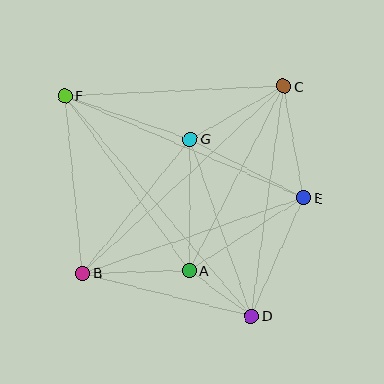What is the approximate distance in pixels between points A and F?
The distance between A and F is approximately 215 pixels.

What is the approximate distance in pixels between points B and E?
The distance between B and E is approximately 234 pixels.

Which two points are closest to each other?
Points A and D are closest to each other.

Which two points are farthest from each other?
Points D and F are farthest from each other.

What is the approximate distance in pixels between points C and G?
The distance between C and G is approximately 107 pixels.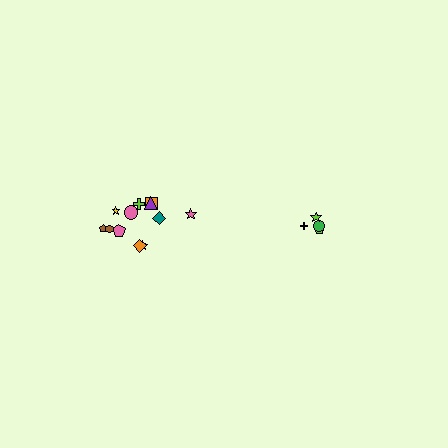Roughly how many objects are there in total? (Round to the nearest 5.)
Roughly 15 objects in total.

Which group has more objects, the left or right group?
The left group.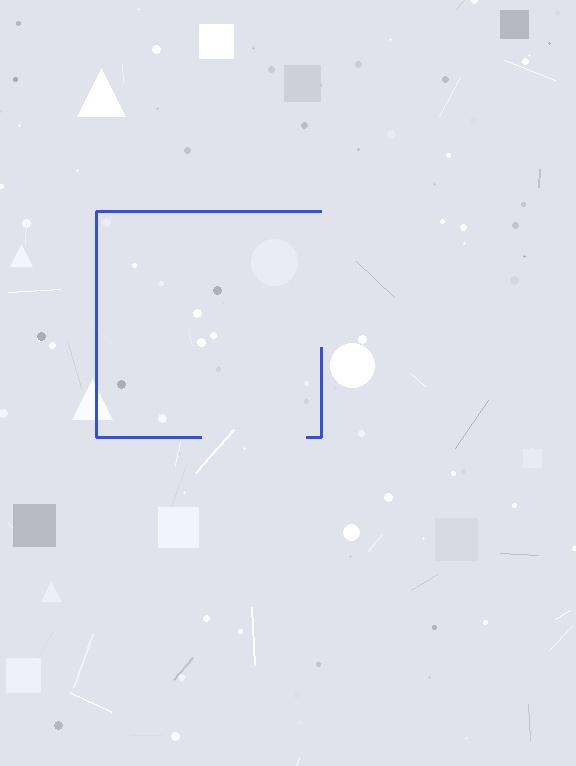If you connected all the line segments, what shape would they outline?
They would outline a square.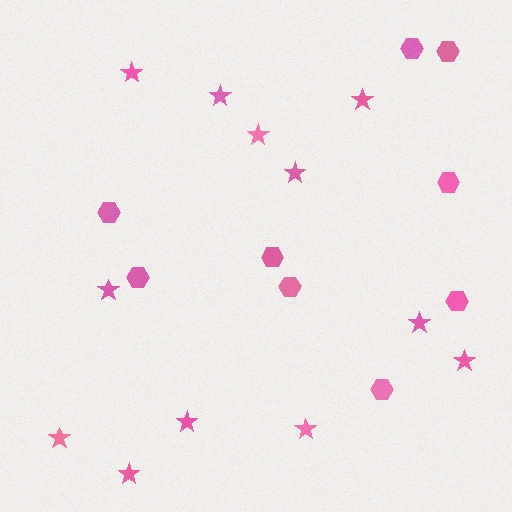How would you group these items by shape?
There are 2 groups: one group of hexagons (9) and one group of stars (12).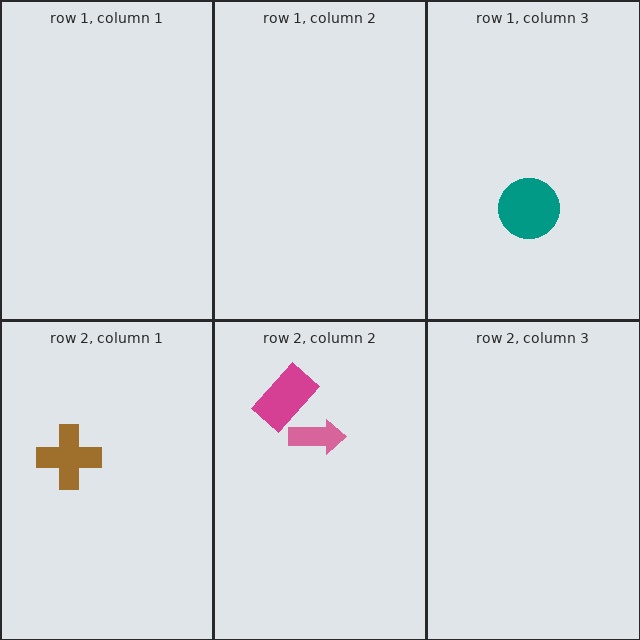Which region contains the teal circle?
The row 1, column 3 region.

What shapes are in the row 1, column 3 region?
The teal circle.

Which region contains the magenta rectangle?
The row 2, column 2 region.